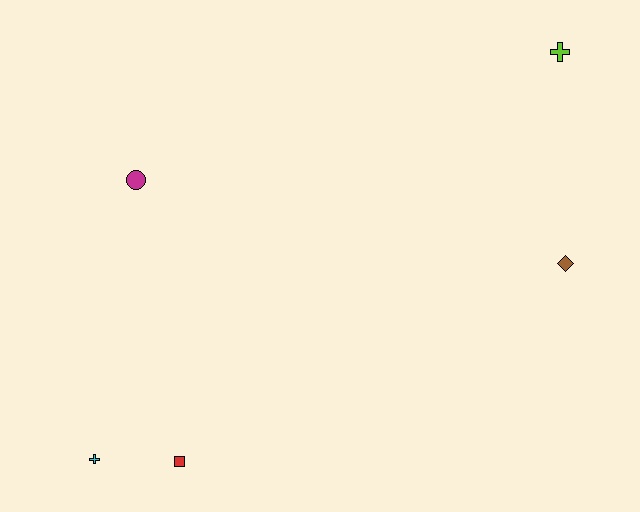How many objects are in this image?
There are 5 objects.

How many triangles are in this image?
There are no triangles.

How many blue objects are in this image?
There are no blue objects.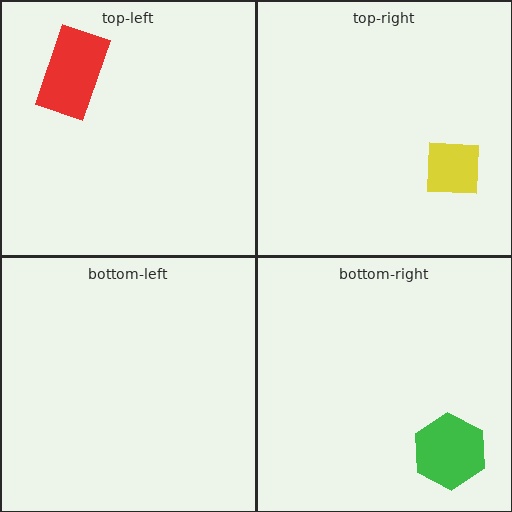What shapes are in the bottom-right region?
The green hexagon.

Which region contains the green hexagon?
The bottom-right region.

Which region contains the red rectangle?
The top-left region.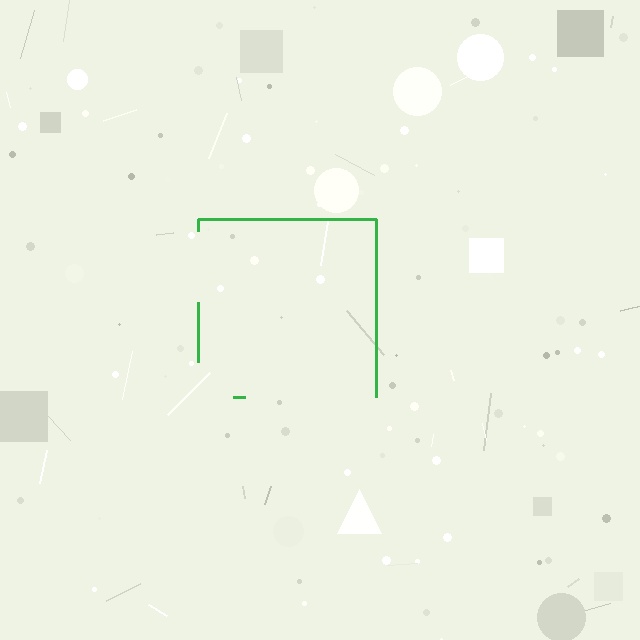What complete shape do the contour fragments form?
The contour fragments form a square.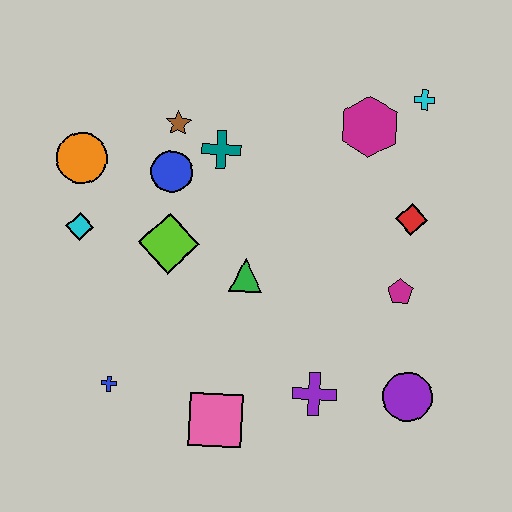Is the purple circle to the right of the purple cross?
Yes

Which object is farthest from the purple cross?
The orange circle is farthest from the purple cross.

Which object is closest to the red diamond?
The magenta pentagon is closest to the red diamond.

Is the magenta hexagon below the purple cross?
No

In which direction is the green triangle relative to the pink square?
The green triangle is above the pink square.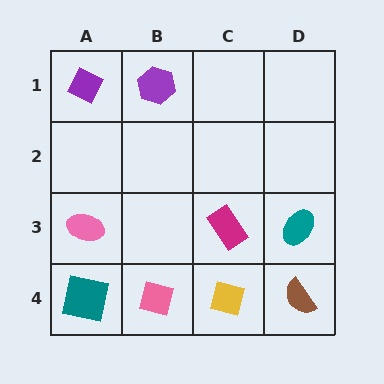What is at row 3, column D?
A teal ellipse.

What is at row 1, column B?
A purple hexagon.